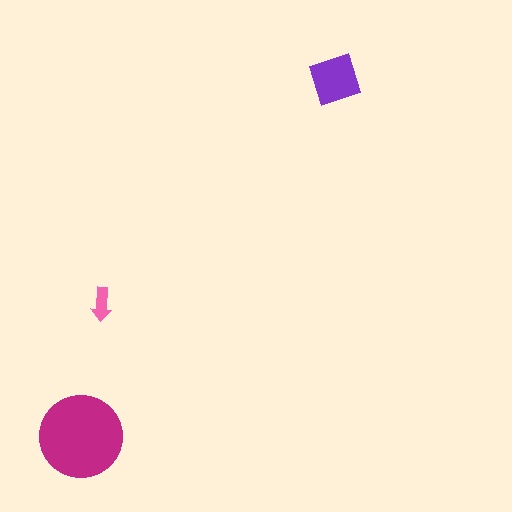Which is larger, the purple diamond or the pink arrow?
The purple diamond.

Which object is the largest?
The magenta circle.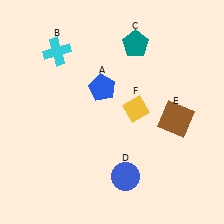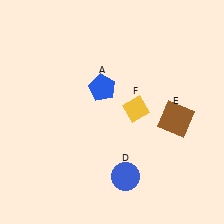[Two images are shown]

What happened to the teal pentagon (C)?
The teal pentagon (C) was removed in Image 2. It was in the top-right area of Image 1.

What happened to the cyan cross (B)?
The cyan cross (B) was removed in Image 2. It was in the top-left area of Image 1.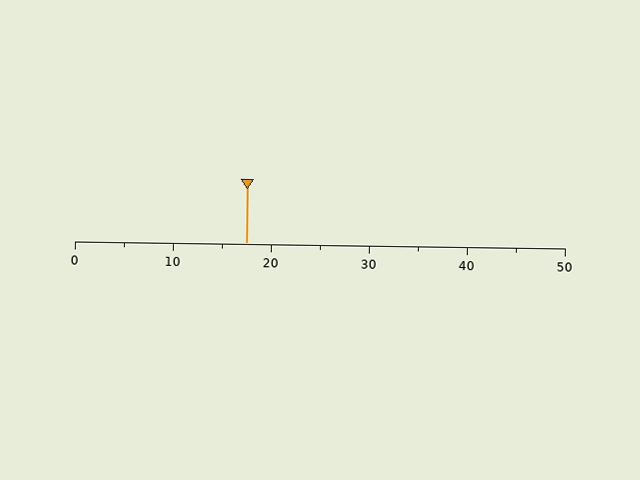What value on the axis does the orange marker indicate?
The marker indicates approximately 17.5.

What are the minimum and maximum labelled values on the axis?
The axis runs from 0 to 50.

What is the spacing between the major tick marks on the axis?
The major ticks are spaced 10 apart.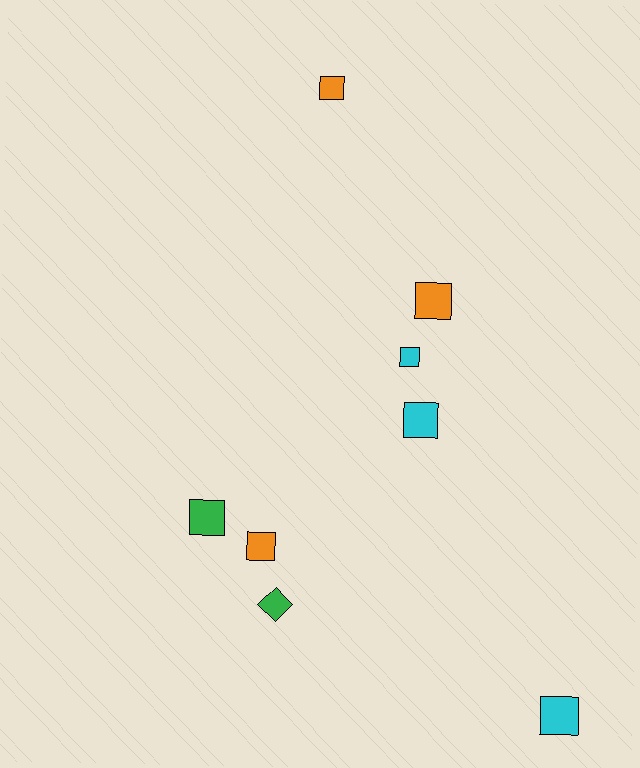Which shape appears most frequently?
Square, with 7 objects.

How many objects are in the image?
There are 8 objects.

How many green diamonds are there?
There is 1 green diamond.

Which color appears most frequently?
Cyan, with 3 objects.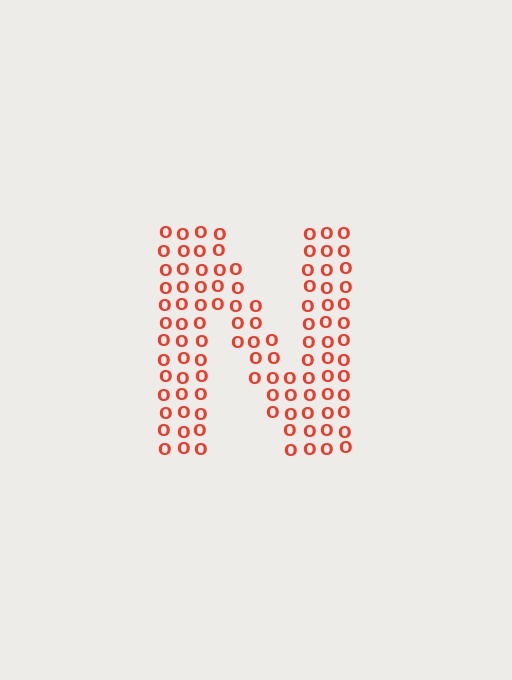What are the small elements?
The small elements are letter O's.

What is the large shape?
The large shape is the letter N.